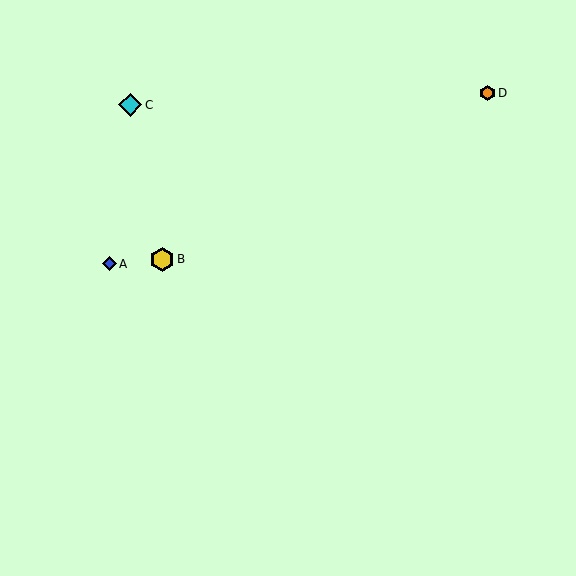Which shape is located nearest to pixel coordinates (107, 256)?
The blue diamond (labeled A) at (109, 264) is nearest to that location.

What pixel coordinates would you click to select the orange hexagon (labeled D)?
Click at (488, 93) to select the orange hexagon D.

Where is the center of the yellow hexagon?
The center of the yellow hexagon is at (162, 259).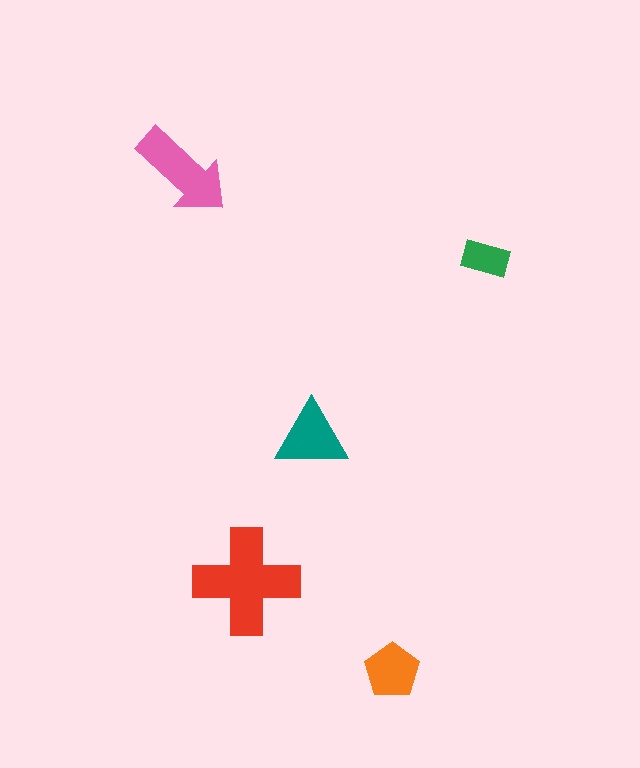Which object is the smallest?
The green rectangle.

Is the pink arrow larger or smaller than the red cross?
Smaller.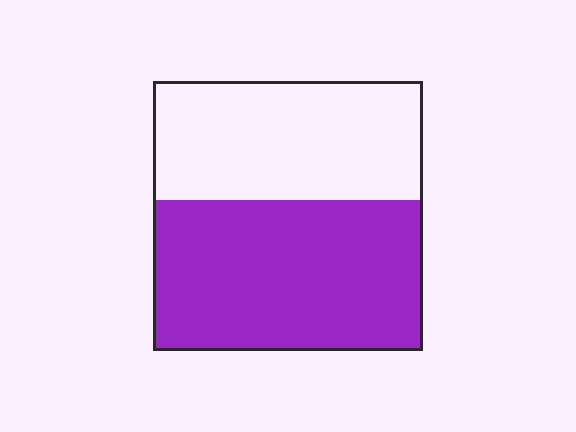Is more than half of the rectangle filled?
Yes.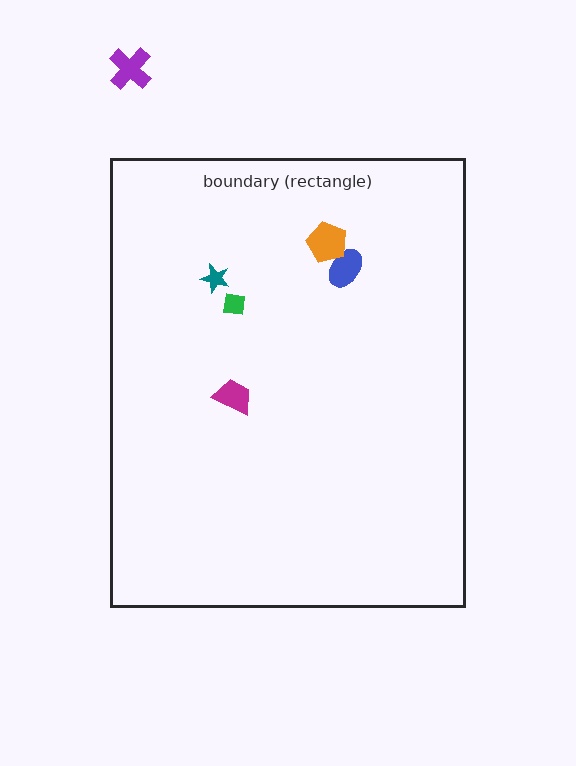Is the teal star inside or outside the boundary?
Inside.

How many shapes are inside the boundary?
5 inside, 1 outside.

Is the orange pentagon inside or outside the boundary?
Inside.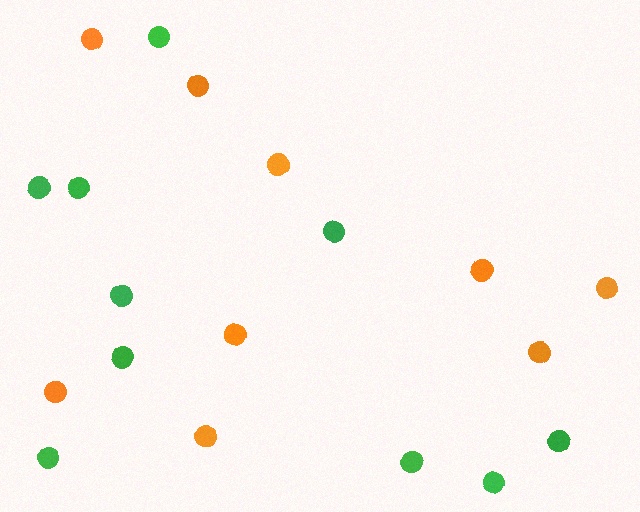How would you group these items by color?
There are 2 groups: one group of orange circles (9) and one group of green circles (10).